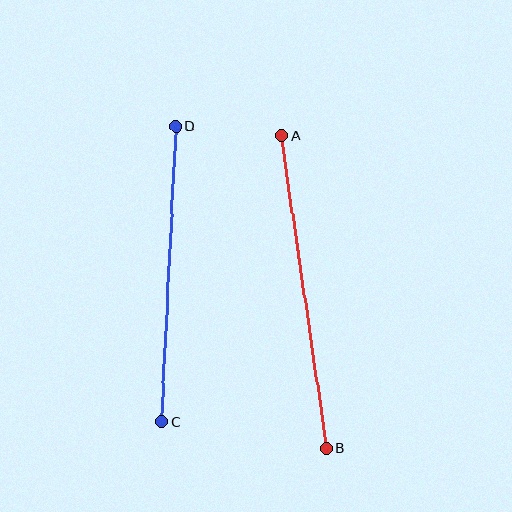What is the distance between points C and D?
The distance is approximately 296 pixels.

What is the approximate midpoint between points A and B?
The midpoint is at approximately (304, 292) pixels.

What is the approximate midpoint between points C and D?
The midpoint is at approximately (169, 274) pixels.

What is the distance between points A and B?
The distance is approximately 316 pixels.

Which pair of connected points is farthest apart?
Points A and B are farthest apart.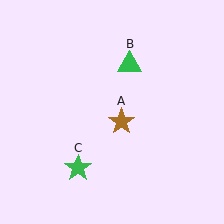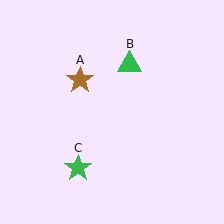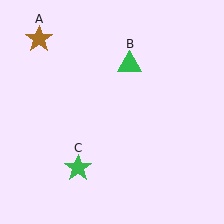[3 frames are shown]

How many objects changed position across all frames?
1 object changed position: brown star (object A).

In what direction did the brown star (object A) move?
The brown star (object A) moved up and to the left.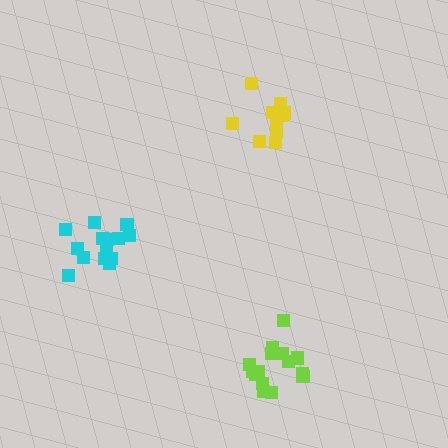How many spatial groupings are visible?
There are 3 spatial groupings.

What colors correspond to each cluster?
The clusters are colored: lime, yellow, cyan.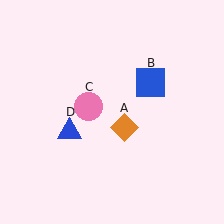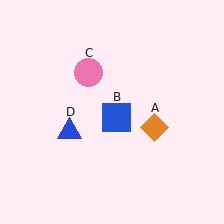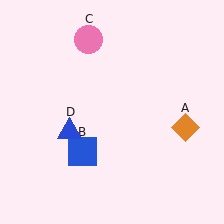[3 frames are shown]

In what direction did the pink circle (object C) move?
The pink circle (object C) moved up.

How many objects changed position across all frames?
3 objects changed position: orange diamond (object A), blue square (object B), pink circle (object C).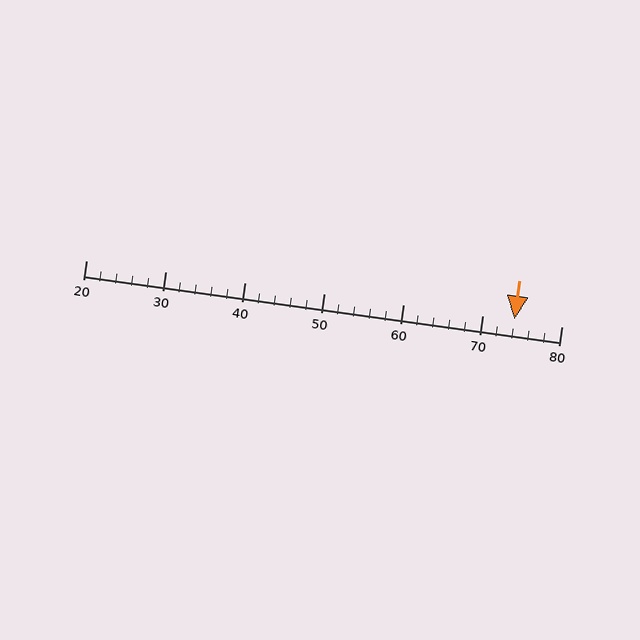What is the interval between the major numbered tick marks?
The major tick marks are spaced 10 units apart.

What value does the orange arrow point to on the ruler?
The orange arrow points to approximately 74.